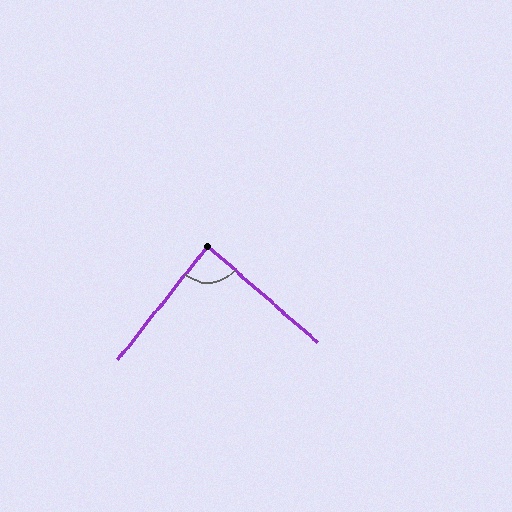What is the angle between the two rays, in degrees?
Approximately 87 degrees.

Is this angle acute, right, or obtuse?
It is approximately a right angle.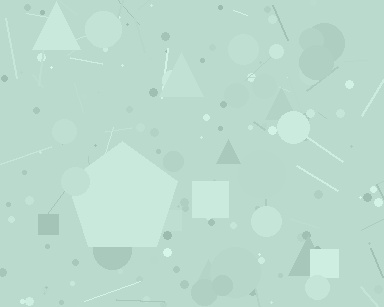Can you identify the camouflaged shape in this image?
The camouflaged shape is a pentagon.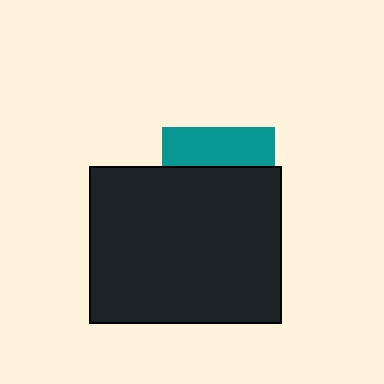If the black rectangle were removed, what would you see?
You would see the complete teal square.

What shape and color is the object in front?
The object in front is a black rectangle.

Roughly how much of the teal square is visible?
A small part of it is visible (roughly 34%).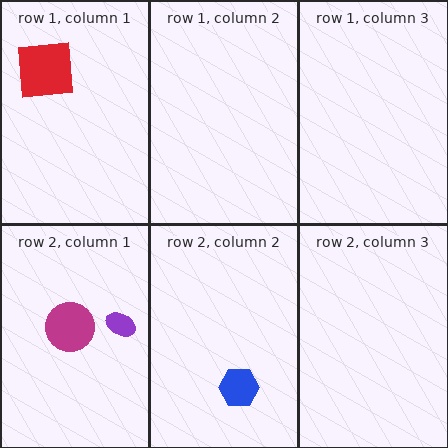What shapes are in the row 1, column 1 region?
The red square.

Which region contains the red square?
The row 1, column 1 region.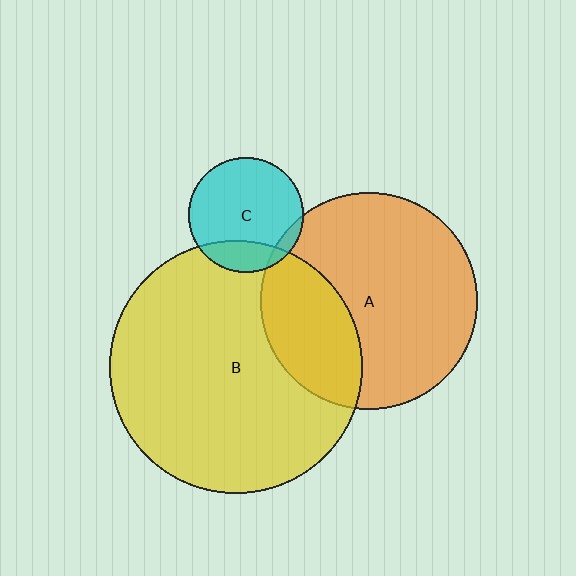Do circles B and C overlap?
Yes.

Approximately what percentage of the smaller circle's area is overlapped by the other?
Approximately 20%.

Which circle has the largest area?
Circle B (yellow).